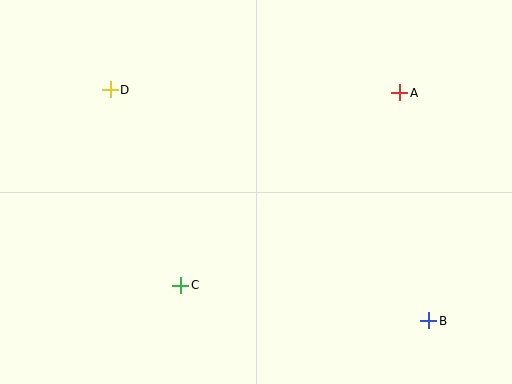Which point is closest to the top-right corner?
Point A is closest to the top-right corner.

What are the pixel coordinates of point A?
Point A is at (400, 93).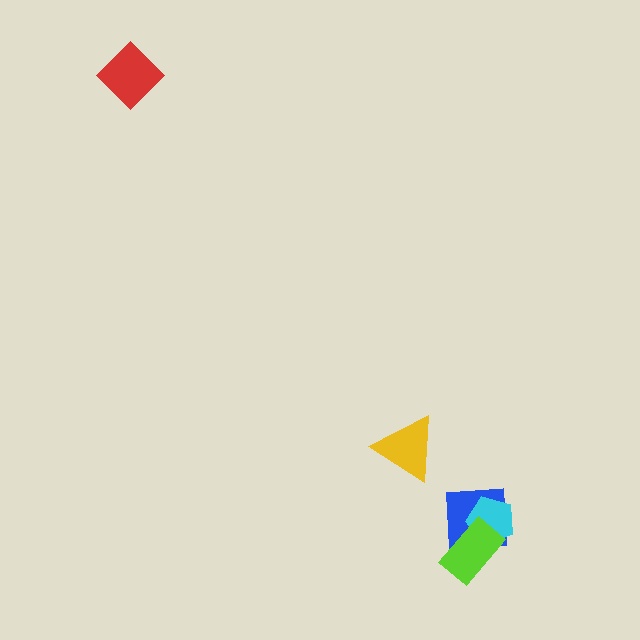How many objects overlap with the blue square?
2 objects overlap with the blue square.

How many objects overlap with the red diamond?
0 objects overlap with the red diamond.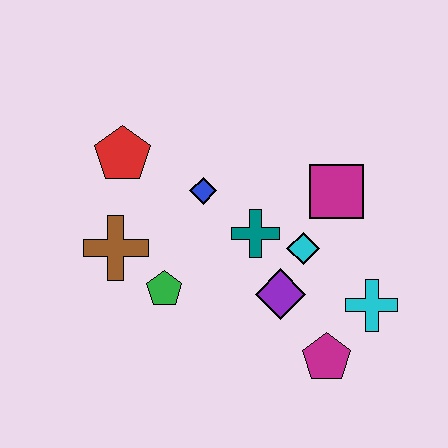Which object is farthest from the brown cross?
The cyan cross is farthest from the brown cross.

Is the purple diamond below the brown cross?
Yes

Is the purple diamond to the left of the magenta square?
Yes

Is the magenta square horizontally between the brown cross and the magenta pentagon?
No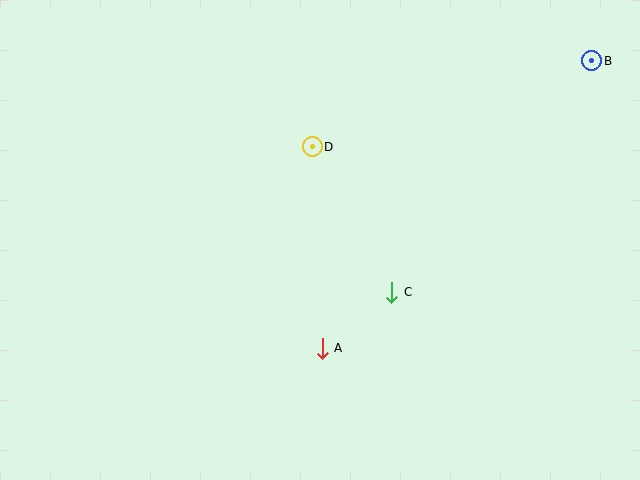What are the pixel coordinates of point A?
Point A is at (322, 348).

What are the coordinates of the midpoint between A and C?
The midpoint between A and C is at (357, 320).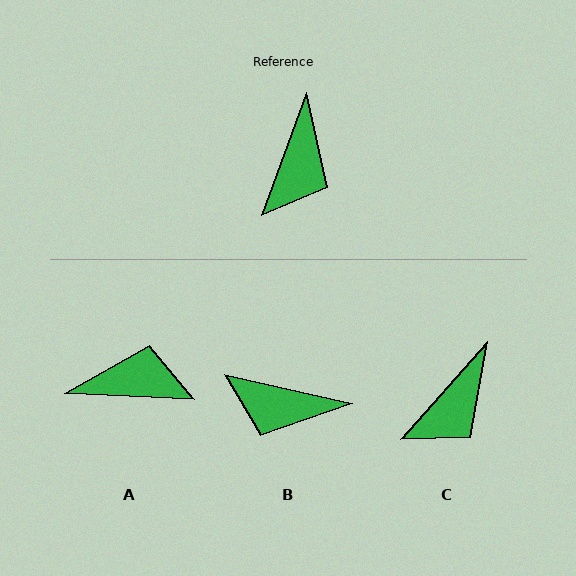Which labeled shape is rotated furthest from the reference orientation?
A, about 107 degrees away.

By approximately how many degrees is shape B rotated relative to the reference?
Approximately 83 degrees clockwise.